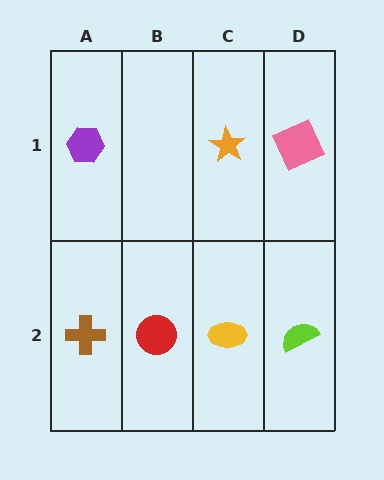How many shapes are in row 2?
4 shapes.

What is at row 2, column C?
A yellow ellipse.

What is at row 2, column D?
A lime semicircle.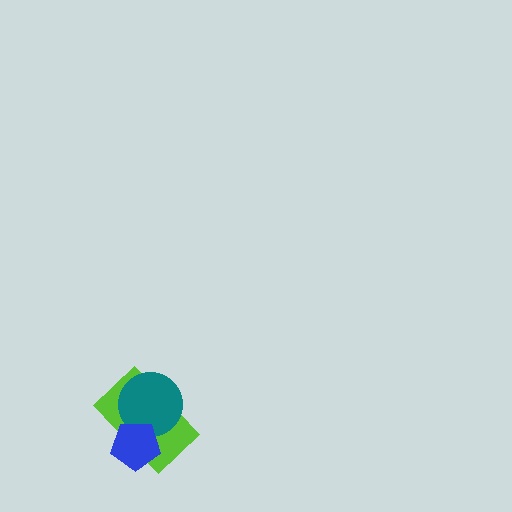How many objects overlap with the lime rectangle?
2 objects overlap with the lime rectangle.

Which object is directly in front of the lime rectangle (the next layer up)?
The teal circle is directly in front of the lime rectangle.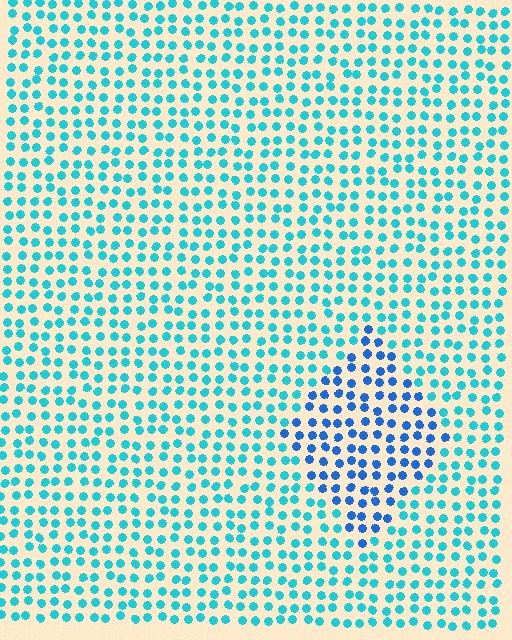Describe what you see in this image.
The image is filled with small cyan elements in a uniform arrangement. A diamond-shaped region is visible where the elements are tinted to a slightly different hue, forming a subtle color boundary.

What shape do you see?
I see a diamond.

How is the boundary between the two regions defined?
The boundary is defined purely by a slight shift in hue (about 32 degrees). Spacing, size, and orientation are identical on both sides.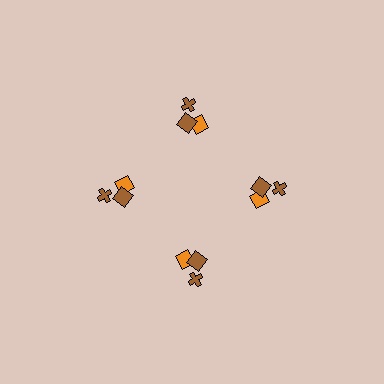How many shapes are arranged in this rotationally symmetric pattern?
There are 12 shapes, arranged in 4 groups of 3.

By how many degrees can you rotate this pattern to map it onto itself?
The pattern maps onto itself every 90 degrees of rotation.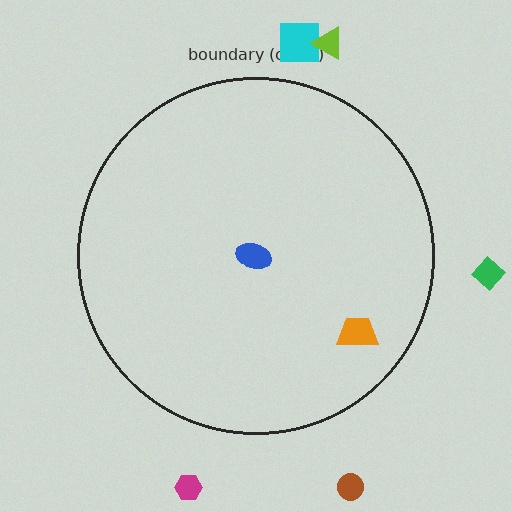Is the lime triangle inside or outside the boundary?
Outside.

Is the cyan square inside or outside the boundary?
Outside.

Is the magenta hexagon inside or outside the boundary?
Outside.